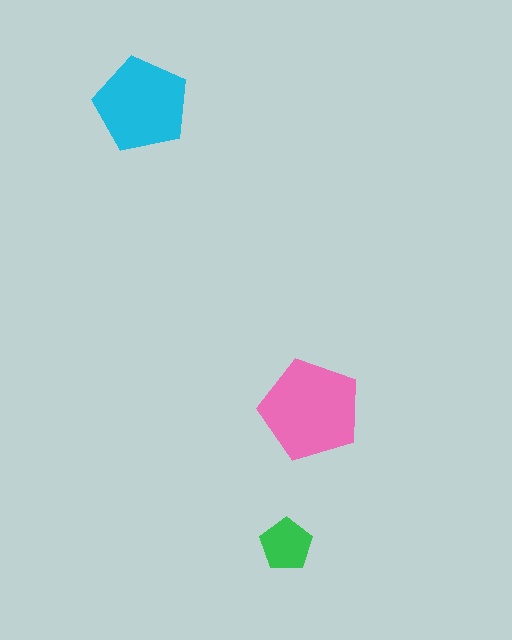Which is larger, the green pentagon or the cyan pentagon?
The cyan one.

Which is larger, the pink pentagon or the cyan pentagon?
The pink one.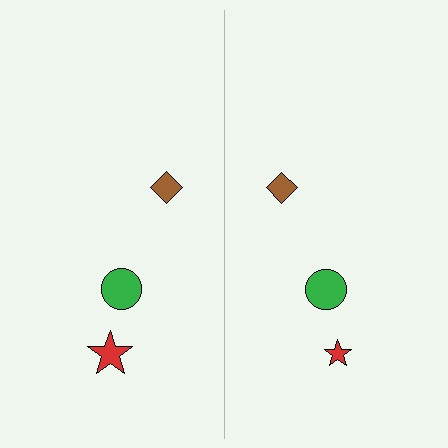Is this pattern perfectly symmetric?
No, the pattern is not perfectly symmetric. The red star on the right side has a different size than its mirror counterpart.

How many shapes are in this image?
There are 6 shapes in this image.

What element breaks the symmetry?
The red star on the right side has a different size than its mirror counterpart.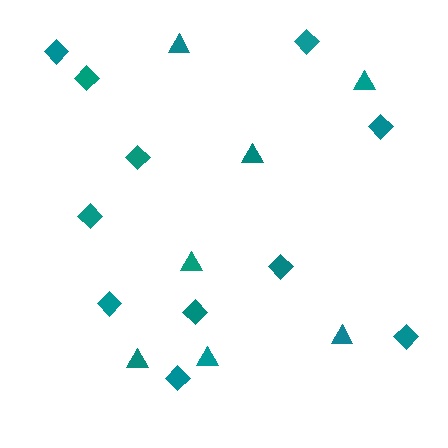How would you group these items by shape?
There are 2 groups: one group of diamonds (11) and one group of triangles (7).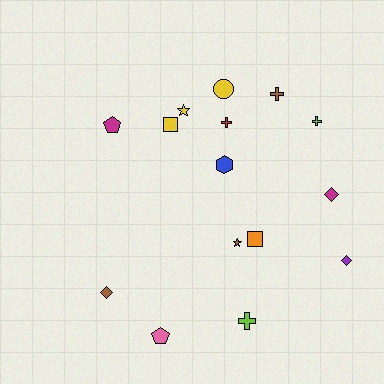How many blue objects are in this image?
There is 1 blue object.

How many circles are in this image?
There is 1 circle.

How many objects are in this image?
There are 15 objects.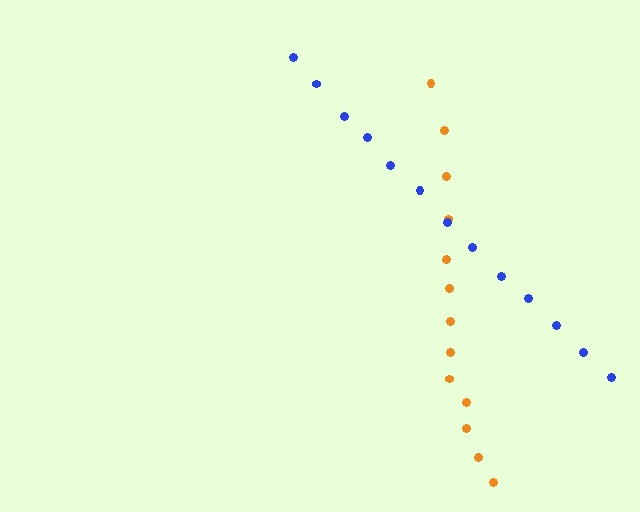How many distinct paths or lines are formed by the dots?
There are 2 distinct paths.